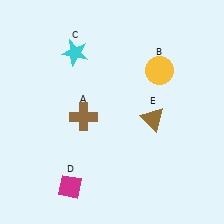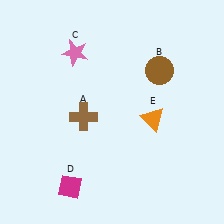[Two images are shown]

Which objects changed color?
B changed from yellow to brown. C changed from cyan to pink. E changed from brown to orange.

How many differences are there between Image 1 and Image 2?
There are 3 differences between the two images.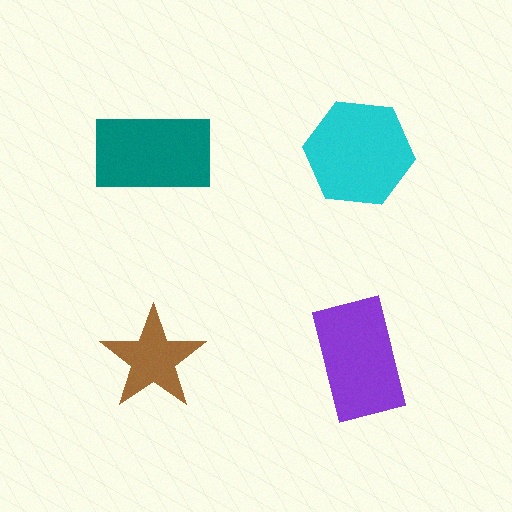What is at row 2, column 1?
A brown star.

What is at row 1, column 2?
A cyan hexagon.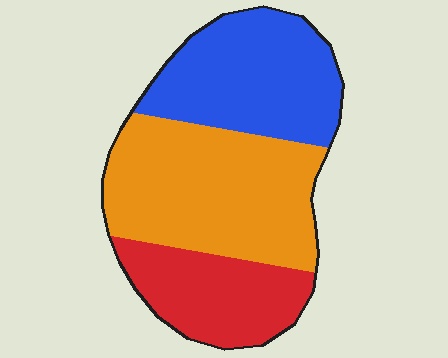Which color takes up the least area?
Red, at roughly 25%.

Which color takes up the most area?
Orange, at roughly 45%.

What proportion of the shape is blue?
Blue takes up about one third (1/3) of the shape.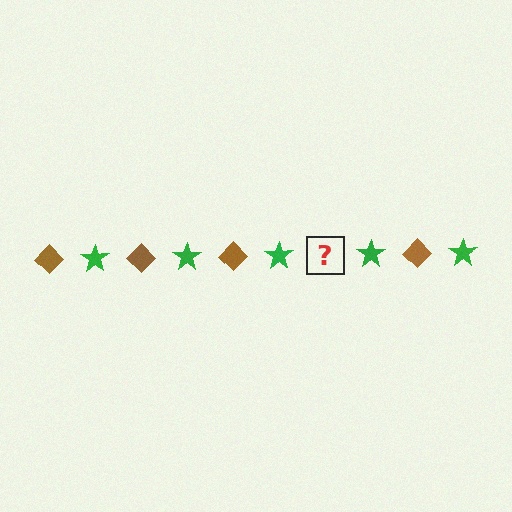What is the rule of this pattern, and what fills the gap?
The rule is that the pattern alternates between brown diamond and green star. The gap should be filled with a brown diamond.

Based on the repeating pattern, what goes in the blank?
The blank should be a brown diamond.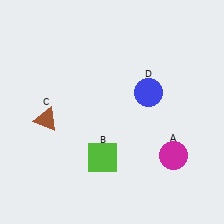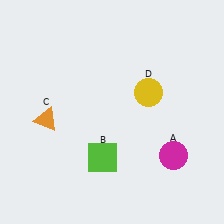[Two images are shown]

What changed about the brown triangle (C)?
In Image 1, C is brown. In Image 2, it changed to orange.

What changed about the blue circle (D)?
In Image 1, D is blue. In Image 2, it changed to yellow.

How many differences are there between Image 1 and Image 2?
There are 2 differences between the two images.